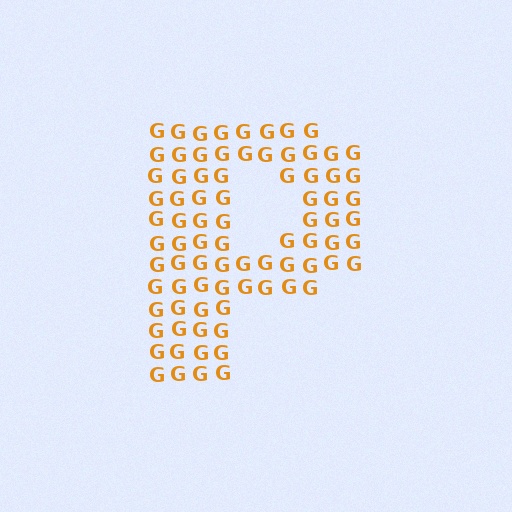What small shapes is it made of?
It is made of small letter G's.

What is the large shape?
The large shape is the letter P.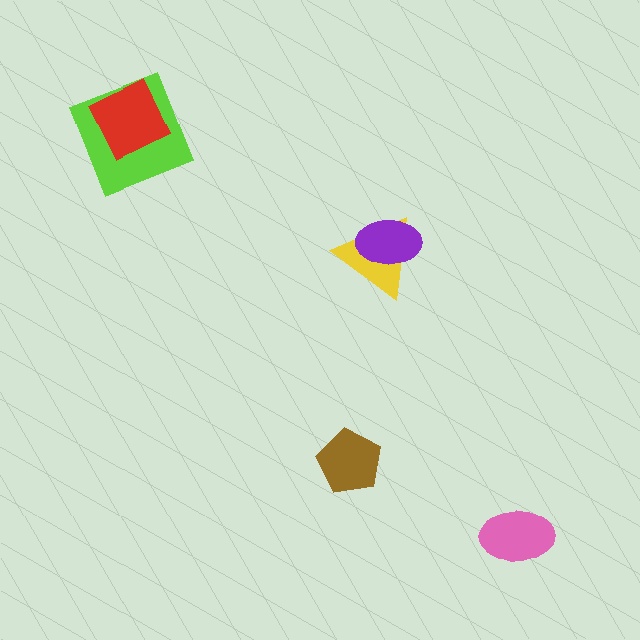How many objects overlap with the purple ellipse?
1 object overlaps with the purple ellipse.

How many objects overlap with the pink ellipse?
0 objects overlap with the pink ellipse.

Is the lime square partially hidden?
Yes, it is partially covered by another shape.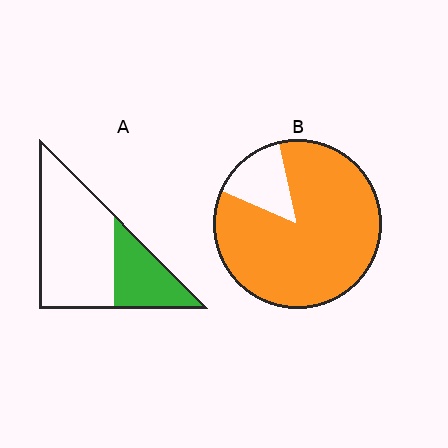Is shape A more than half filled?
No.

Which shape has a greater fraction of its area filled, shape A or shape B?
Shape B.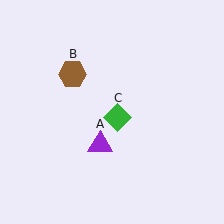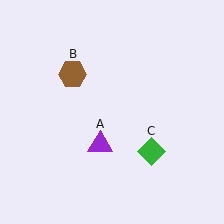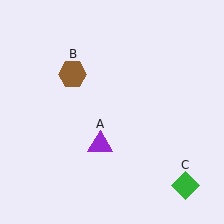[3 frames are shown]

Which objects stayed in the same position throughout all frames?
Purple triangle (object A) and brown hexagon (object B) remained stationary.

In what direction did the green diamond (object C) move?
The green diamond (object C) moved down and to the right.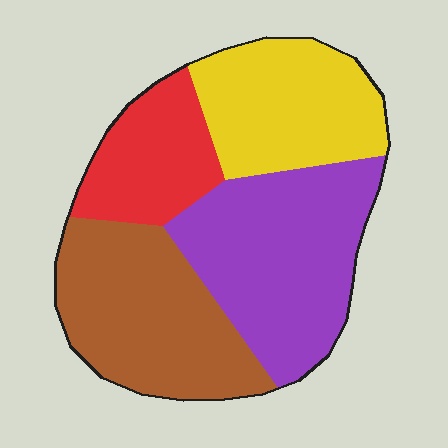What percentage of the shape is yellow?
Yellow covers 23% of the shape.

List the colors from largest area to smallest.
From largest to smallest: purple, brown, yellow, red.